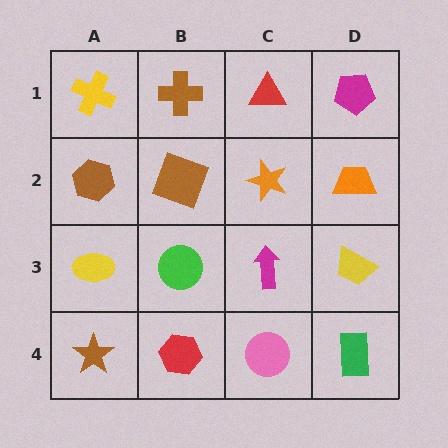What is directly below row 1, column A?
A brown hexagon.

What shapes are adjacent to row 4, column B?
A green circle (row 3, column B), a brown star (row 4, column A), a pink circle (row 4, column C).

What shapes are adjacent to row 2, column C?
A red triangle (row 1, column C), a magenta arrow (row 3, column C), a brown square (row 2, column B), an orange trapezoid (row 2, column D).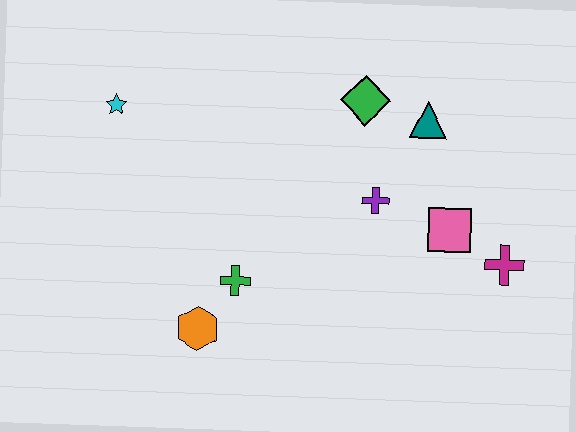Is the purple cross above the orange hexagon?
Yes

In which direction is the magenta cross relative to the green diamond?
The magenta cross is below the green diamond.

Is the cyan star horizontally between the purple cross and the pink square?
No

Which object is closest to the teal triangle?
The green diamond is closest to the teal triangle.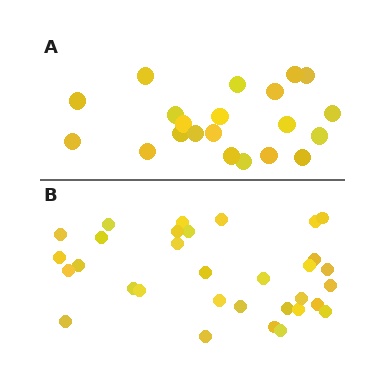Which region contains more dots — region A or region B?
Region B (the bottom region) has more dots.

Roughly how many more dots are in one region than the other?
Region B has roughly 12 or so more dots than region A.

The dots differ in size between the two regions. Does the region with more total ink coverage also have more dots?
No. Region A has more total ink coverage because its dots are larger, but region B actually contains more individual dots. Total area can be misleading — the number of items is what matters here.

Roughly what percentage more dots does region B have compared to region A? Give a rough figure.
About 50% more.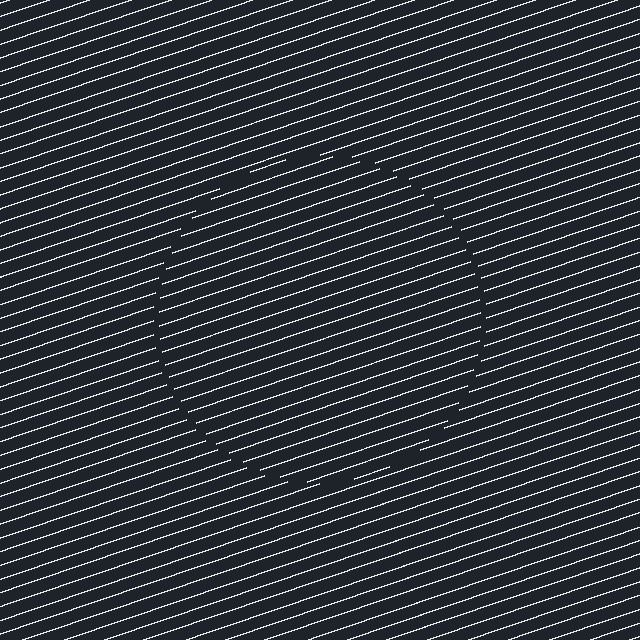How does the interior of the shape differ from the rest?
The interior of the shape contains the same grating, shifted by half a period — the contour is defined by the phase discontinuity where line-ends from the inner and outer gratings abut.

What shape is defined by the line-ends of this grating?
An illusory circle. The interior of the shape contains the same grating, shifted by half a period — the contour is defined by the phase discontinuity where line-ends from the inner and outer gratings abut.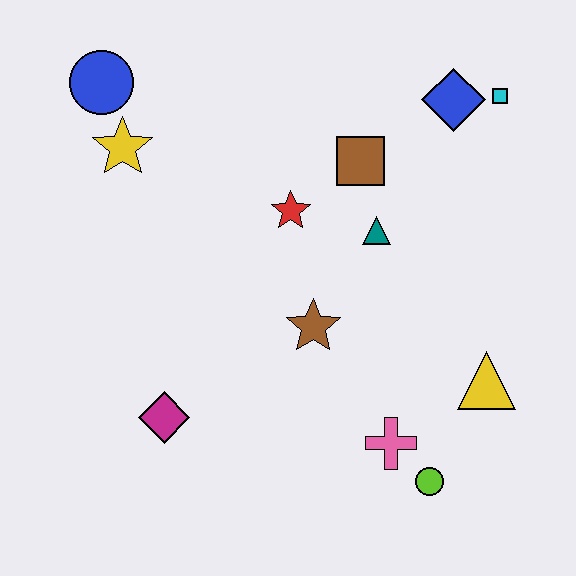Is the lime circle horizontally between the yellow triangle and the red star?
Yes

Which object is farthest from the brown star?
The blue circle is farthest from the brown star.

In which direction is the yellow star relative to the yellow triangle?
The yellow star is to the left of the yellow triangle.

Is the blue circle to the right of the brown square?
No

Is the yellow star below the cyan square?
Yes